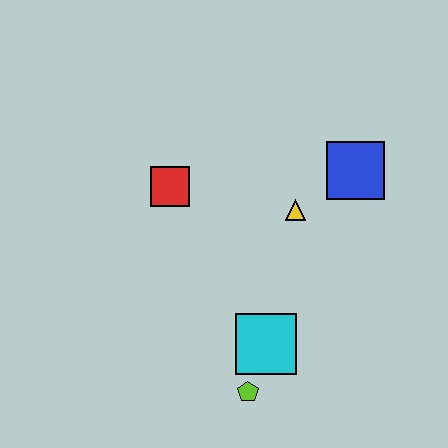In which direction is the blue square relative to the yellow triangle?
The blue square is to the right of the yellow triangle.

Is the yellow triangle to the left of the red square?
No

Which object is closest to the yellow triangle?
The blue square is closest to the yellow triangle.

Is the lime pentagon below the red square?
Yes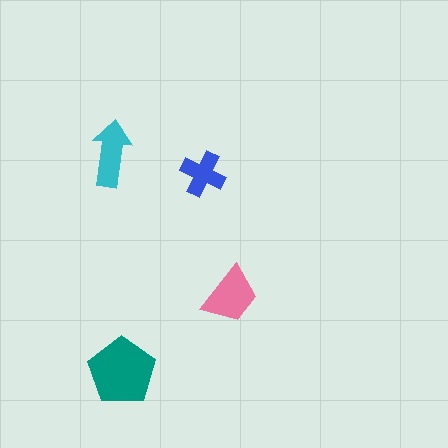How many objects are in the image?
There are 4 objects in the image.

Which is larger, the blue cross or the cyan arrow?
The cyan arrow.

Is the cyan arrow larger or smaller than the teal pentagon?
Smaller.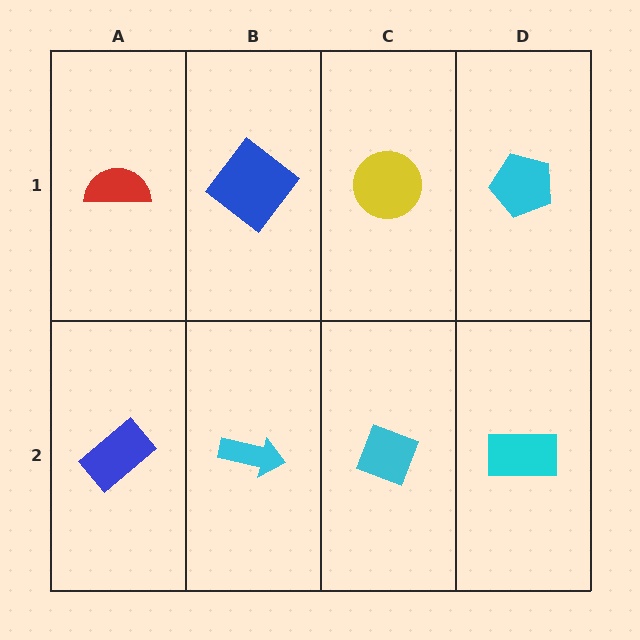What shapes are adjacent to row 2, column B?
A blue diamond (row 1, column B), a blue rectangle (row 2, column A), a cyan diamond (row 2, column C).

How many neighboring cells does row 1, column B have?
3.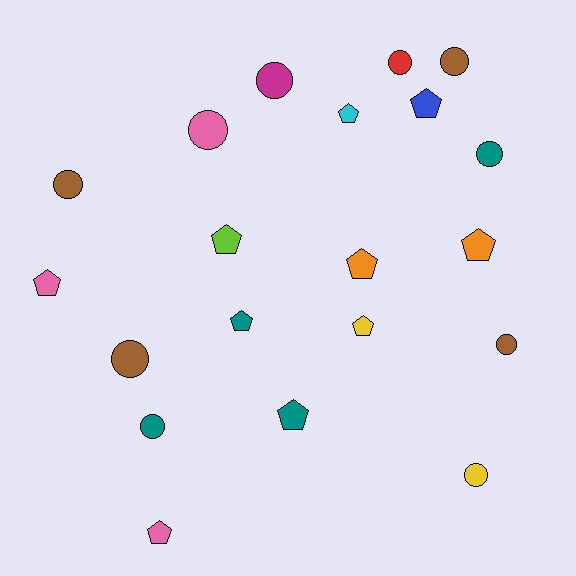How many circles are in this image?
There are 10 circles.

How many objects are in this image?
There are 20 objects.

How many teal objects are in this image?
There are 4 teal objects.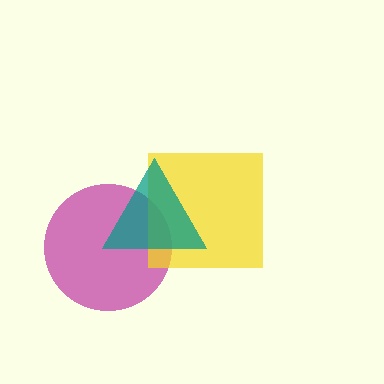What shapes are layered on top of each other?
The layered shapes are: a magenta circle, a yellow square, a teal triangle.